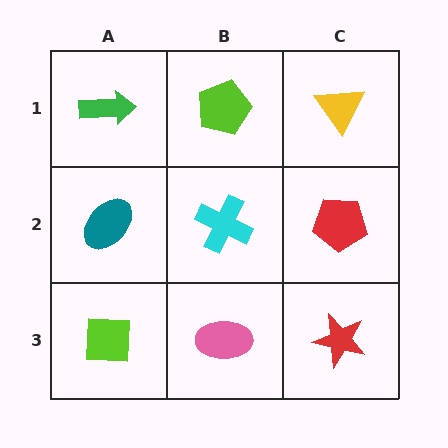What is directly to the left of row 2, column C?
A cyan cross.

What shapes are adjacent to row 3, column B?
A cyan cross (row 2, column B), a lime square (row 3, column A), a red star (row 3, column C).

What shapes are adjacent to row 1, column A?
A teal ellipse (row 2, column A), a lime pentagon (row 1, column B).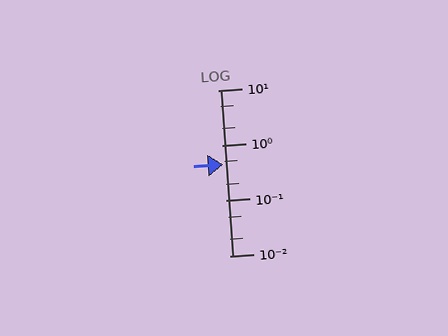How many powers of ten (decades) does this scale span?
The scale spans 3 decades, from 0.01 to 10.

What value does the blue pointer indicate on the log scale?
The pointer indicates approximately 0.45.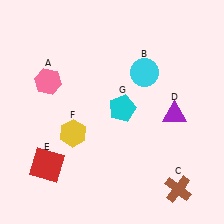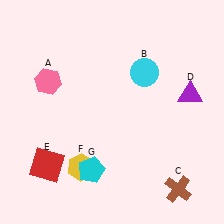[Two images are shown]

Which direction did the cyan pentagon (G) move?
The cyan pentagon (G) moved down.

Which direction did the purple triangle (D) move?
The purple triangle (D) moved up.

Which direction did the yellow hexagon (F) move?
The yellow hexagon (F) moved down.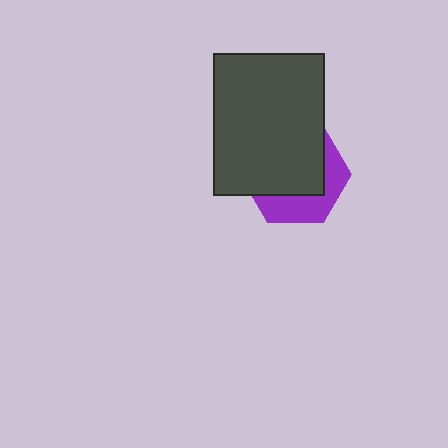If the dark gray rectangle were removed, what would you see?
You would see the complete purple hexagon.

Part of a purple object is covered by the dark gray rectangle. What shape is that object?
It is a hexagon.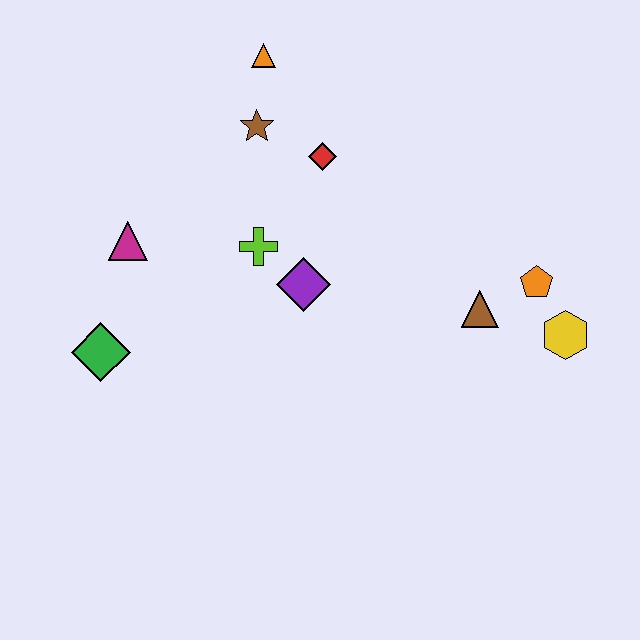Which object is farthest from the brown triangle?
The green diamond is farthest from the brown triangle.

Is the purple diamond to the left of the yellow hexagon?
Yes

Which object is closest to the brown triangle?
The orange pentagon is closest to the brown triangle.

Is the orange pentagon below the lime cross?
Yes